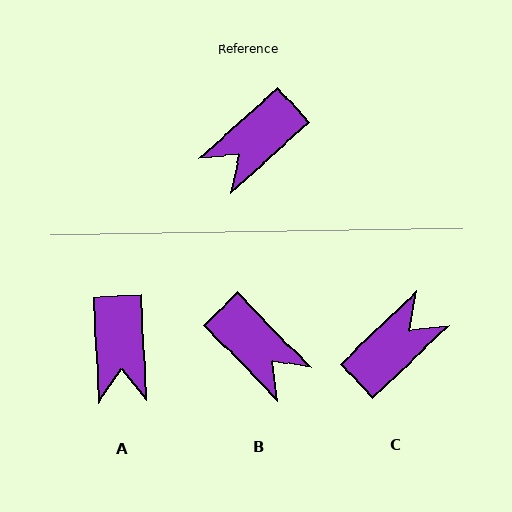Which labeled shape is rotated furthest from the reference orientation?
C, about 178 degrees away.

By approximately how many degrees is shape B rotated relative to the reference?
Approximately 93 degrees counter-clockwise.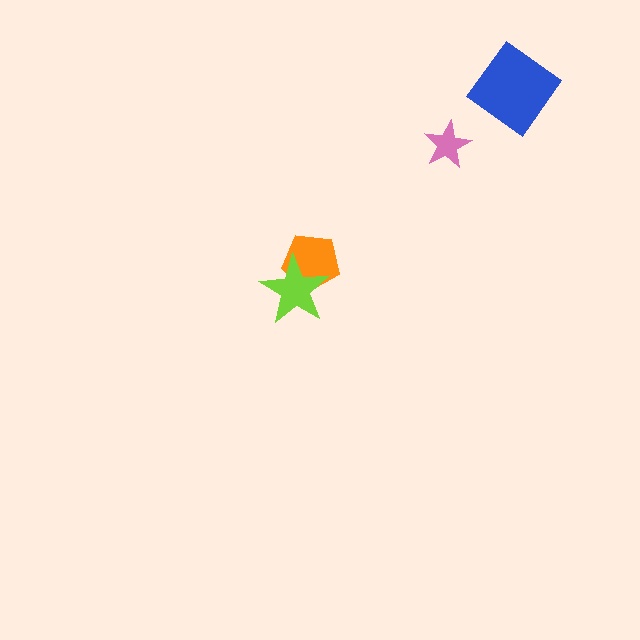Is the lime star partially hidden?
No, no other shape covers it.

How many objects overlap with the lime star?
1 object overlaps with the lime star.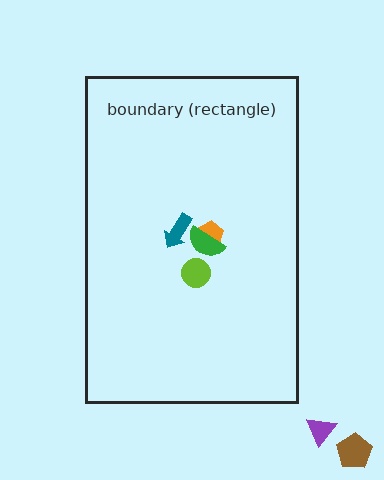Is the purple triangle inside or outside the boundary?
Outside.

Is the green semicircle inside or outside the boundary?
Inside.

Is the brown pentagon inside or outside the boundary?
Outside.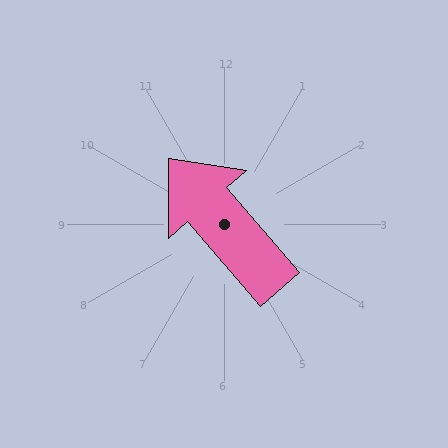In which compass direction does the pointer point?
Northwest.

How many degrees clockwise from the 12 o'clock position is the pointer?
Approximately 319 degrees.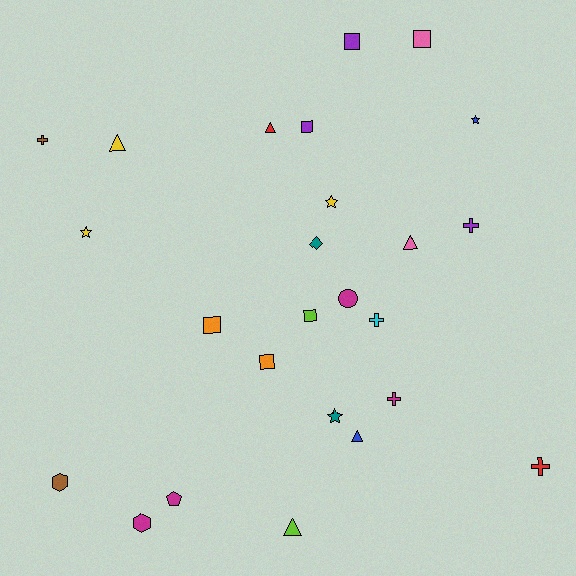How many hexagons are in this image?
There are 2 hexagons.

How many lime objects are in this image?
There are 2 lime objects.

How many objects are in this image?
There are 25 objects.